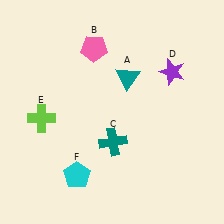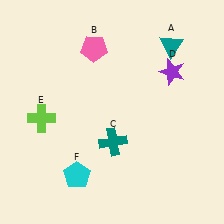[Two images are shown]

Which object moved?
The teal triangle (A) moved right.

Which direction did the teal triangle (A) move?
The teal triangle (A) moved right.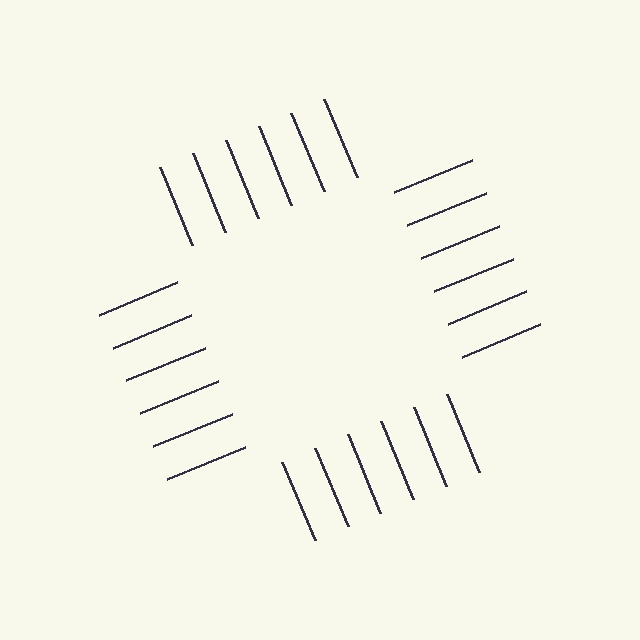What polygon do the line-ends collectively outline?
An illusory square — the line segments terminate on its edges but no continuous stroke is drawn.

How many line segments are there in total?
24 — 6 along each of the 4 edges.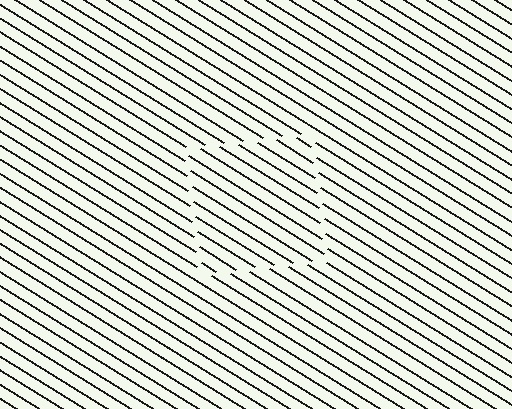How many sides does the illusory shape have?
4 sides — the line-ends trace a square.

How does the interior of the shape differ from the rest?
The interior of the shape contains the same grating, shifted by half a period — the contour is defined by the phase discontinuity where line-ends from the inner and outer gratings abut.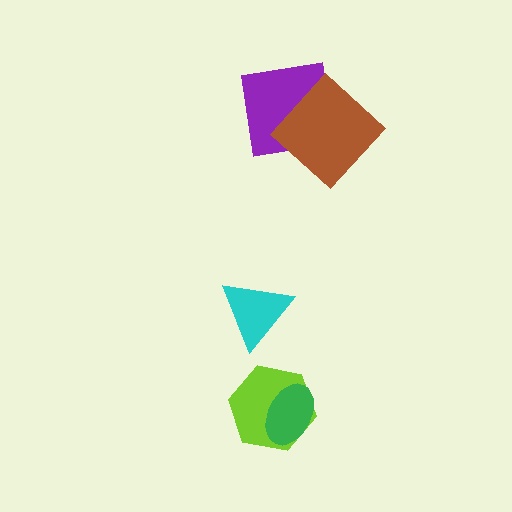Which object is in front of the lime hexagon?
The green ellipse is in front of the lime hexagon.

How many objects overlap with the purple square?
1 object overlaps with the purple square.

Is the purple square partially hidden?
Yes, it is partially covered by another shape.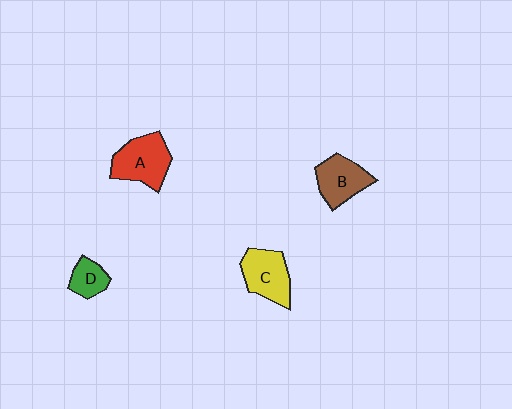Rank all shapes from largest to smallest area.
From largest to smallest: A (red), C (yellow), B (brown), D (green).